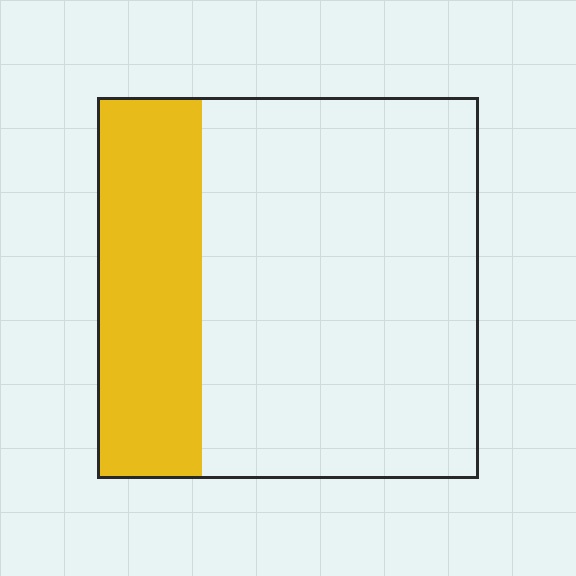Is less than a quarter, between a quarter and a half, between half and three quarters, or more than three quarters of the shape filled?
Between a quarter and a half.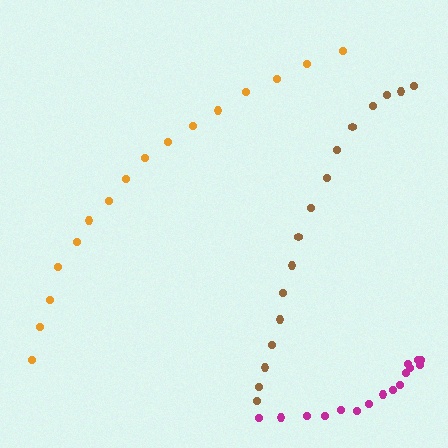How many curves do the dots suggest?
There are 3 distinct paths.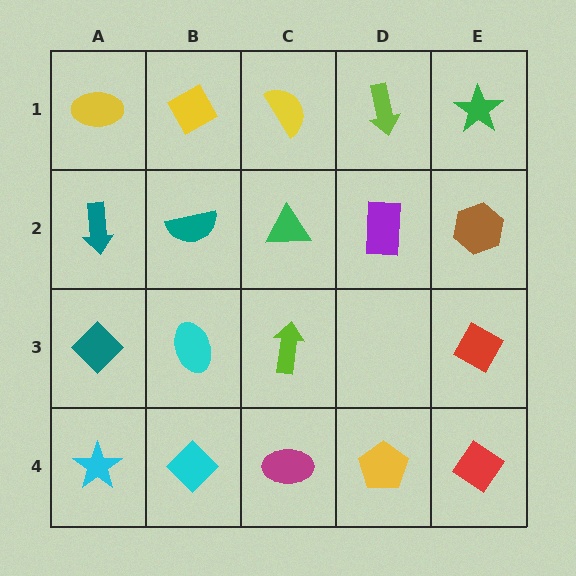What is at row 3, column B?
A cyan ellipse.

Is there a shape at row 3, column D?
No, that cell is empty.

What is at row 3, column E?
A red diamond.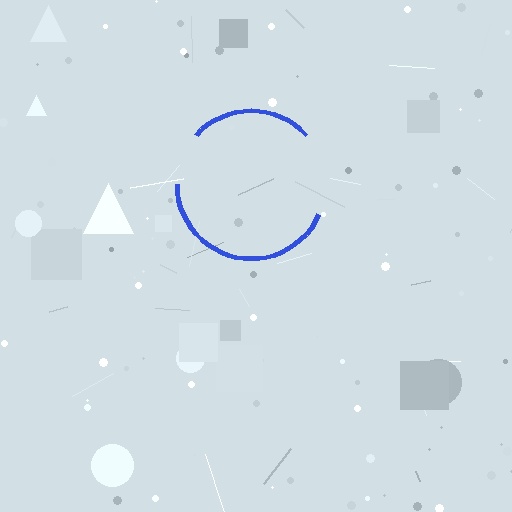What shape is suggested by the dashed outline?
The dashed outline suggests a circle.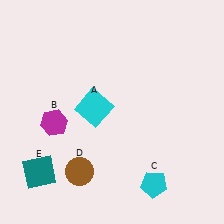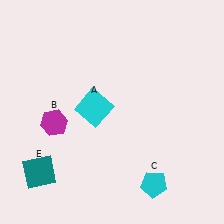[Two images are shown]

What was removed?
The brown circle (D) was removed in Image 2.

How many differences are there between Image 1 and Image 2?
There is 1 difference between the two images.